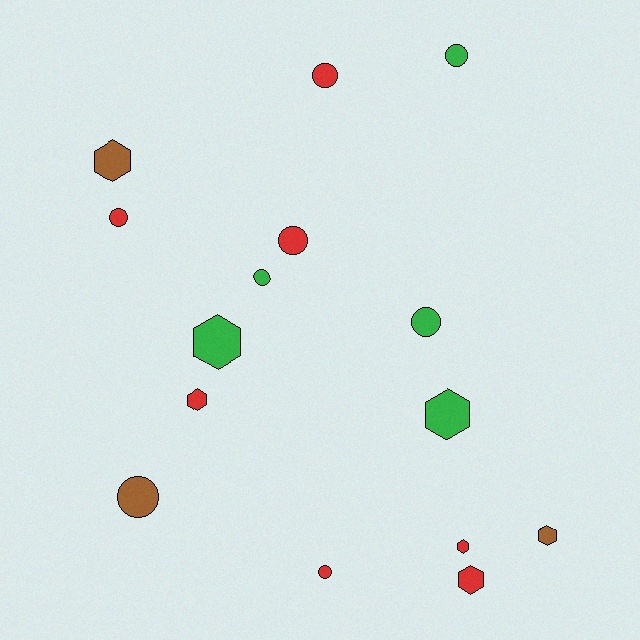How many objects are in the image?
There are 15 objects.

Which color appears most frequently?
Red, with 7 objects.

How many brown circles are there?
There is 1 brown circle.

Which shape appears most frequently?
Circle, with 8 objects.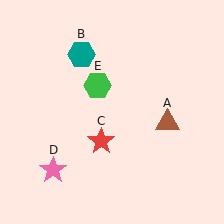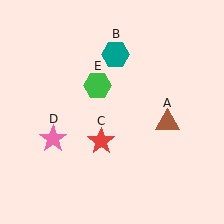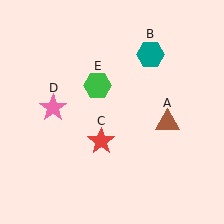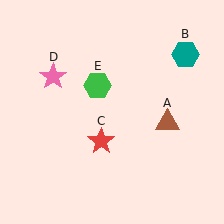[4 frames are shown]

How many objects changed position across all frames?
2 objects changed position: teal hexagon (object B), pink star (object D).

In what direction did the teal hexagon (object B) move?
The teal hexagon (object B) moved right.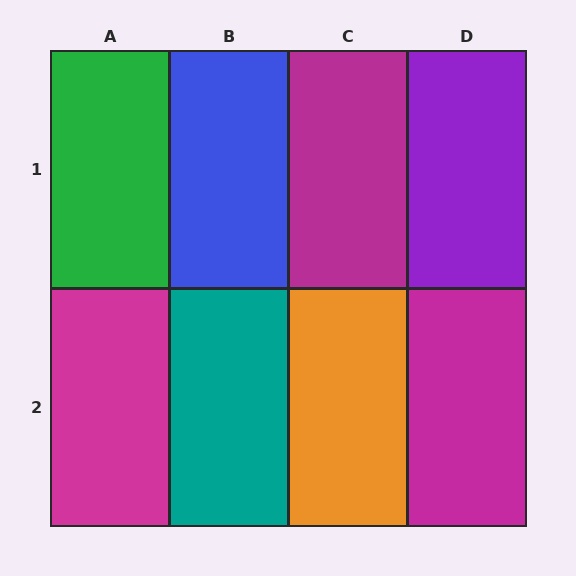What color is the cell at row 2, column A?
Magenta.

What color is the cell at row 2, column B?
Teal.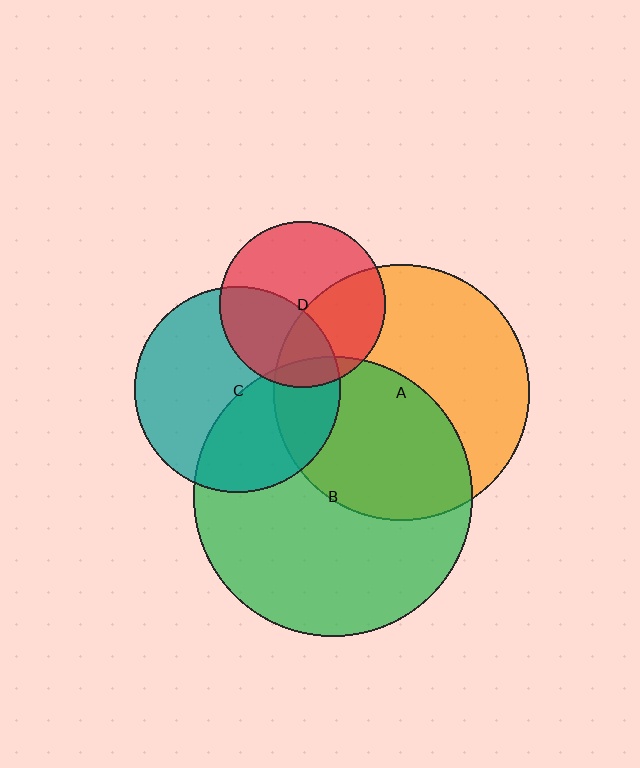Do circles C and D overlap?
Yes.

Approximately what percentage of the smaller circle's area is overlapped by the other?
Approximately 40%.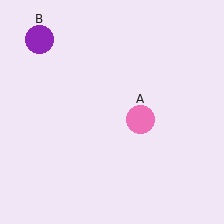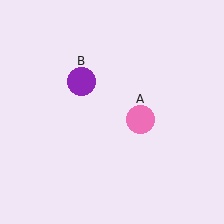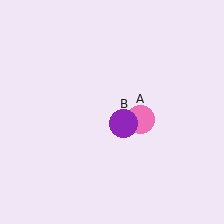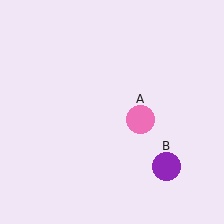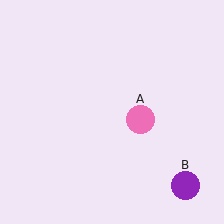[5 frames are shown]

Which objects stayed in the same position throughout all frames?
Pink circle (object A) remained stationary.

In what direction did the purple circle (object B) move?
The purple circle (object B) moved down and to the right.